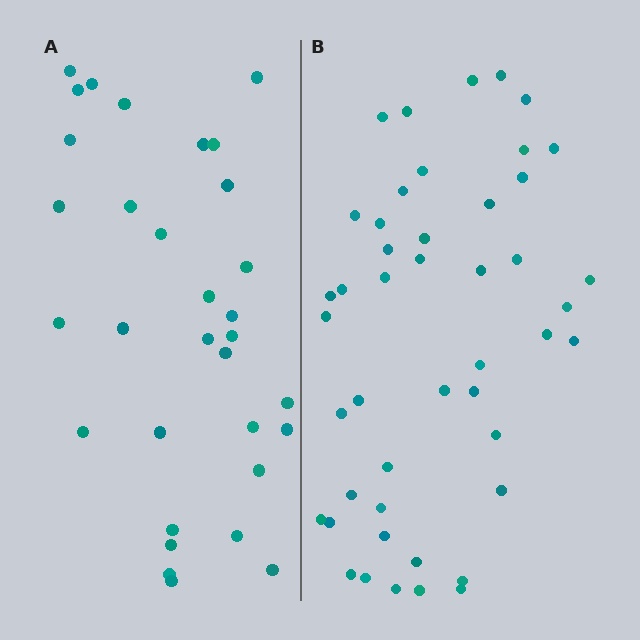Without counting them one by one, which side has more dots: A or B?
Region B (the right region) has more dots.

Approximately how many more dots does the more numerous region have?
Region B has approximately 15 more dots than region A.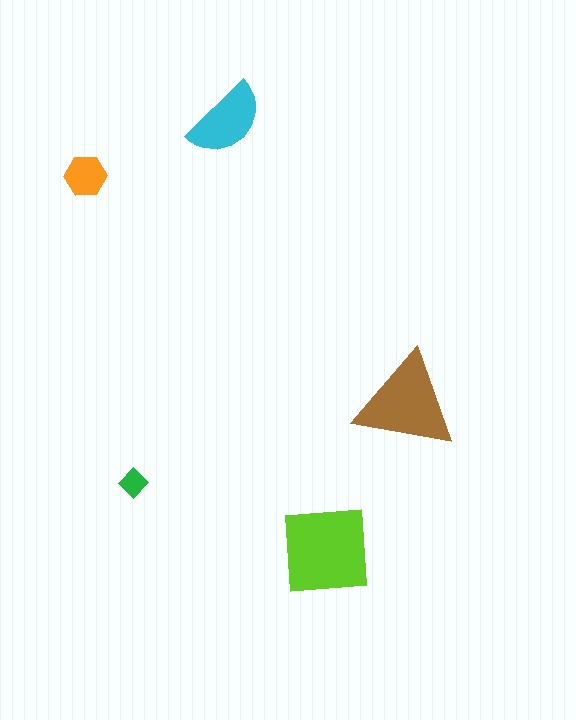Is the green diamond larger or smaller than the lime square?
Smaller.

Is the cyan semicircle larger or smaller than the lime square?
Smaller.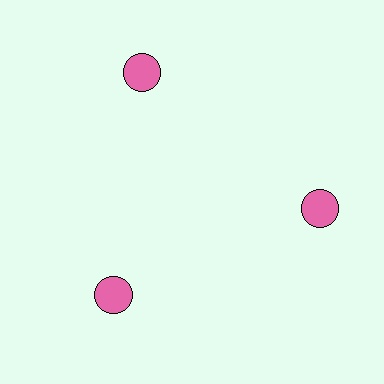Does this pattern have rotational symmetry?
Yes, this pattern has 3-fold rotational symmetry. It looks the same after rotating 120 degrees around the center.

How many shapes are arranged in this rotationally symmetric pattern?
There are 3 shapes, arranged in 3 groups of 1.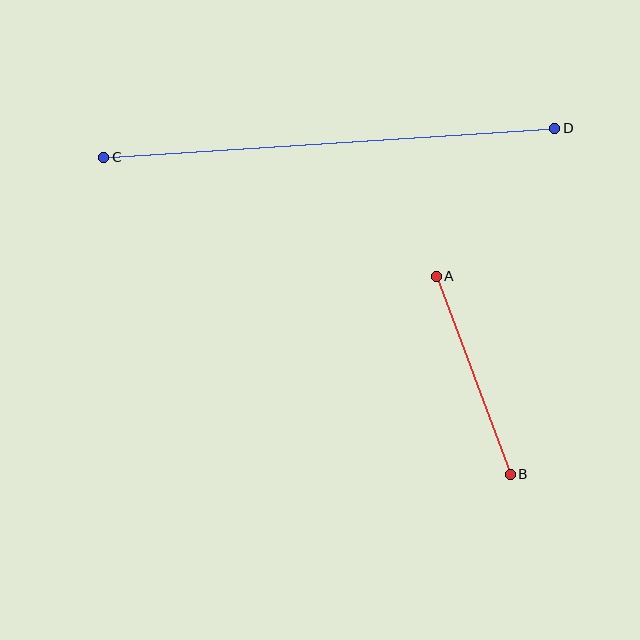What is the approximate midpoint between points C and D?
The midpoint is at approximately (329, 143) pixels.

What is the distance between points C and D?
The distance is approximately 452 pixels.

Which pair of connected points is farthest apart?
Points C and D are farthest apart.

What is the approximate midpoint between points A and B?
The midpoint is at approximately (473, 375) pixels.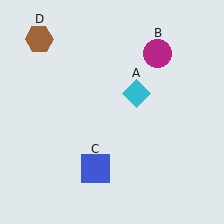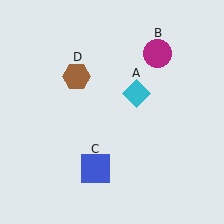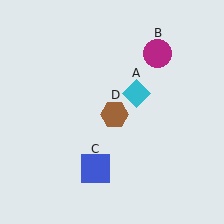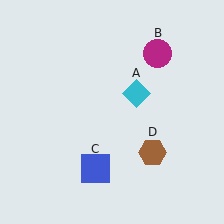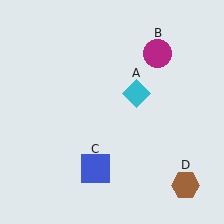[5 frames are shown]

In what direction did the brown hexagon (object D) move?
The brown hexagon (object D) moved down and to the right.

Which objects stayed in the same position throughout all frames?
Cyan diamond (object A) and magenta circle (object B) and blue square (object C) remained stationary.